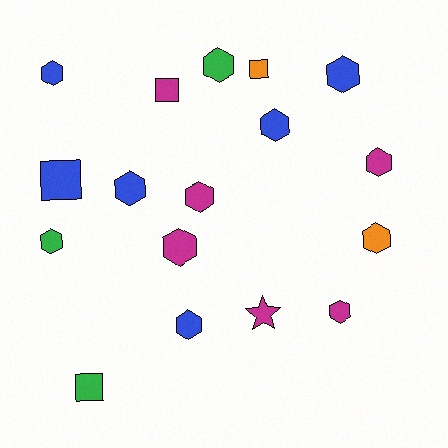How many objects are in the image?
There are 17 objects.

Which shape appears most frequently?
Hexagon, with 12 objects.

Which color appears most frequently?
Blue, with 6 objects.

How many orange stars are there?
There are no orange stars.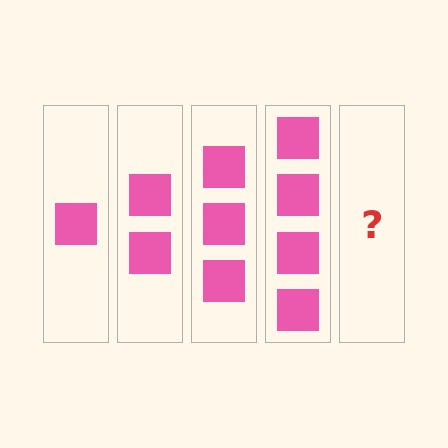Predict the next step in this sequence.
The next step is 5 squares.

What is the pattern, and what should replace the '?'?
The pattern is that each step adds one more square. The '?' should be 5 squares.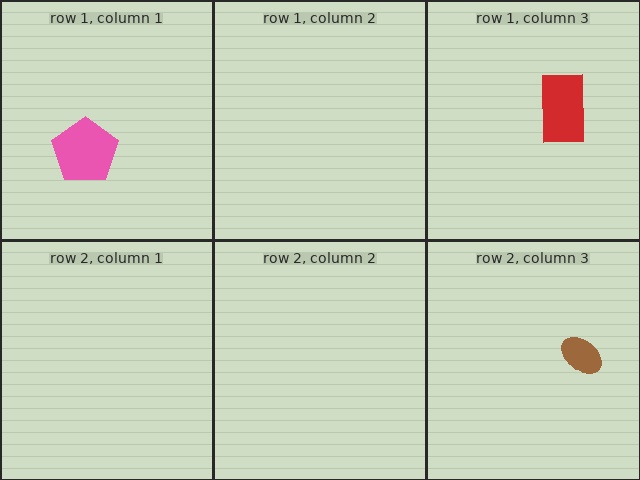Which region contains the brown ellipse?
The row 2, column 3 region.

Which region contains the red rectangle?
The row 1, column 3 region.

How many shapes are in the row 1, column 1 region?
1.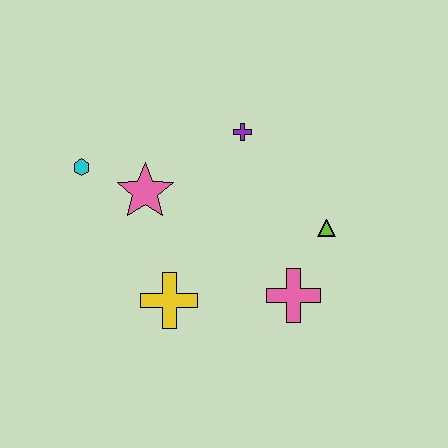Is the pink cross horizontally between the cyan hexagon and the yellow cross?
No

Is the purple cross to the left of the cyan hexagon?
No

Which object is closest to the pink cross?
The lime triangle is closest to the pink cross.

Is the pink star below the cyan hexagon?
Yes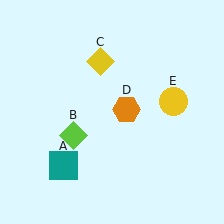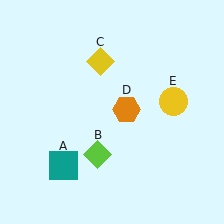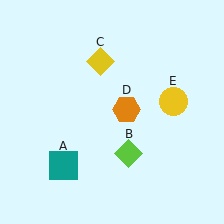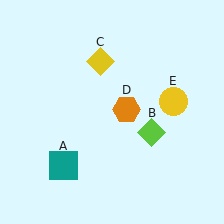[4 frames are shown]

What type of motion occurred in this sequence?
The lime diamond (object B) rotated counterclockwise around the center of the scene.